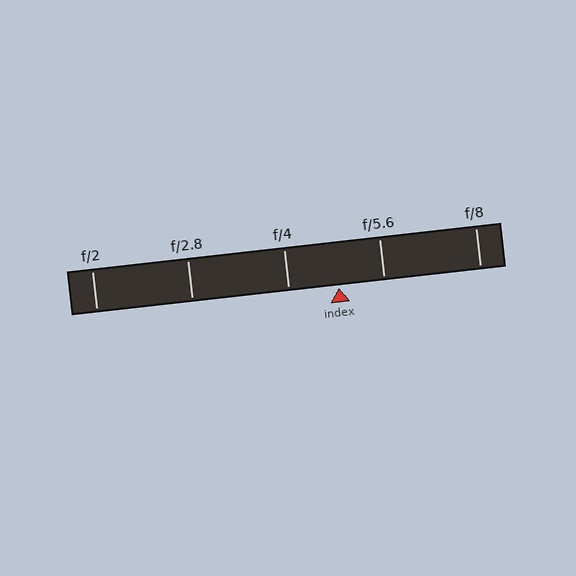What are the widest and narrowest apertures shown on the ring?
The widest aperture shown is f/2 and the narrowest is f/8.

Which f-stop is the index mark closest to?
The index mark is closest to f/5.6.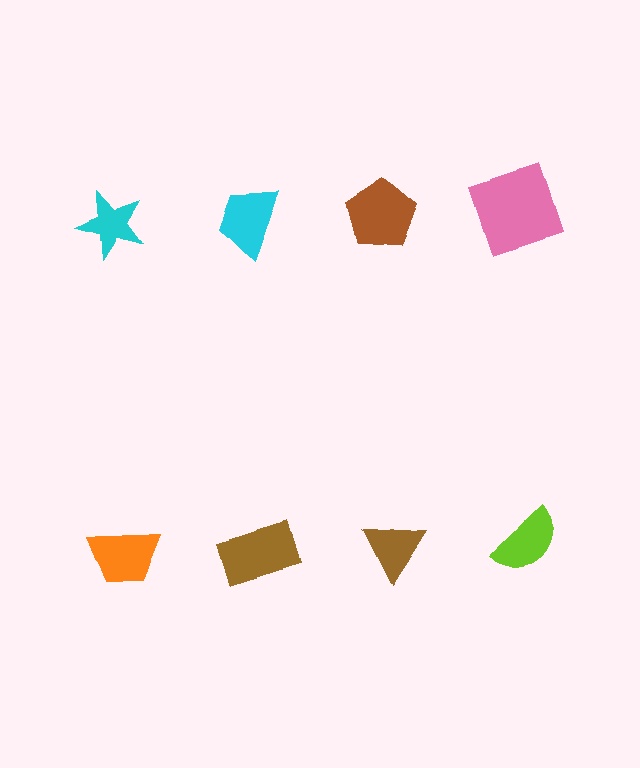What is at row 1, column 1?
A cyan star.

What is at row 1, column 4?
A pink square.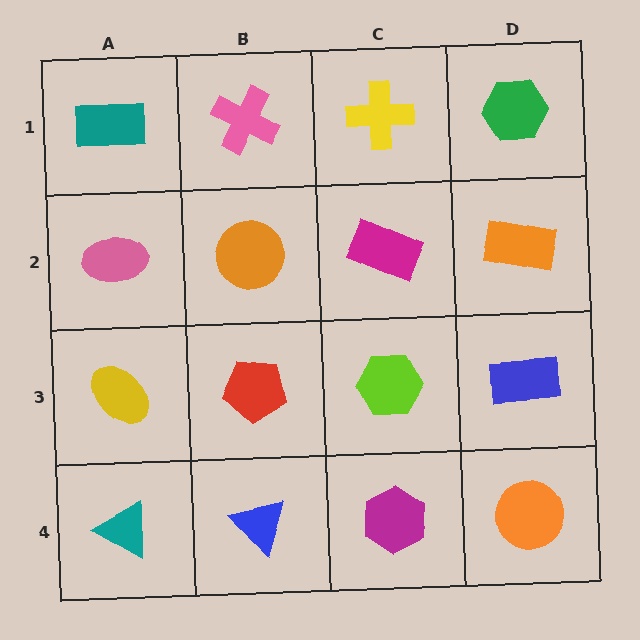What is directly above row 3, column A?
A pink ellipse.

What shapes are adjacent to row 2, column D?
A green hexagon (row 1, column D), a blue rectangle (row 3, column D), a magenta rectangle (row 2, column C).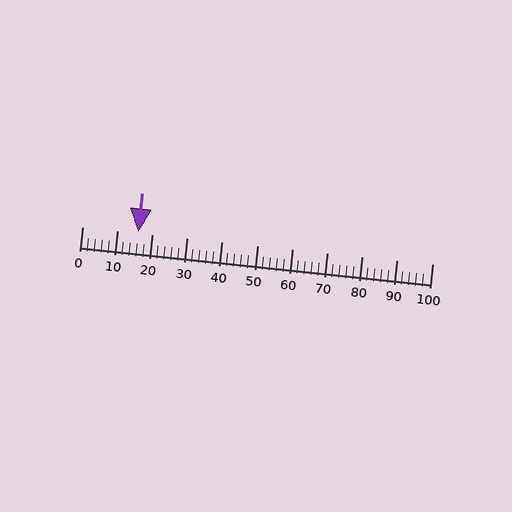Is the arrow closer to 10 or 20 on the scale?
The arrow is closer to 20.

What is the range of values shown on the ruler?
The ruler shows values from 0 to 100.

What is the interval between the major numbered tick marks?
The major tick marks are spaced 10 units apart.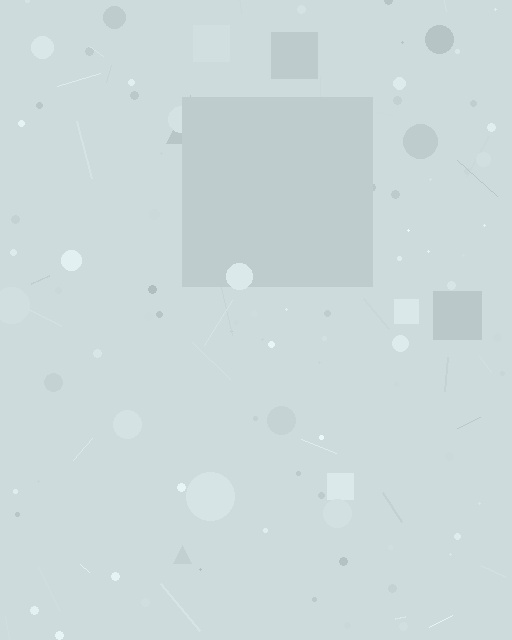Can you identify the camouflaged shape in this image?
The camouflaged shape is a square.